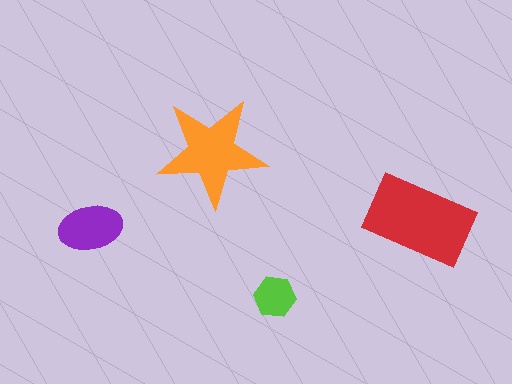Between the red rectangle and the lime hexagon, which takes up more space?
The red rectangle.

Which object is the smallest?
The lime hexagon.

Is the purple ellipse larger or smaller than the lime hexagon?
Larger.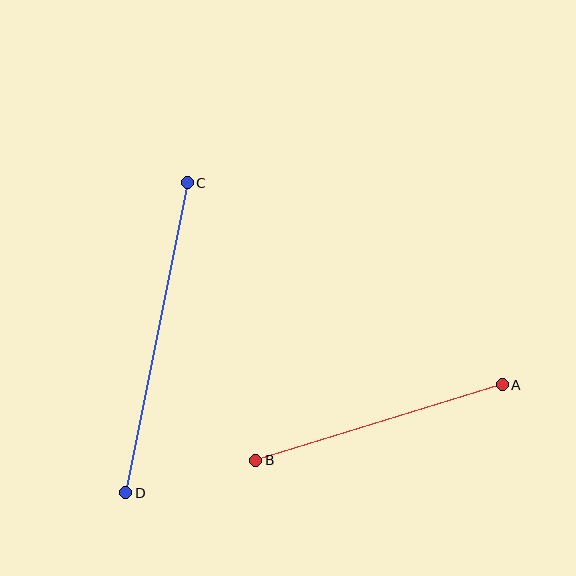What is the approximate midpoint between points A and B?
The midpoint is at approximately (379, 422) pixels.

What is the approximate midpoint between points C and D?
The midpoint is at approximately (156, 338) pixels.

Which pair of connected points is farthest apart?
Points C and D are farthest apart.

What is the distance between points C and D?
The distance is approximately 316 pixels.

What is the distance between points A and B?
The distance is approximately 258 pixels.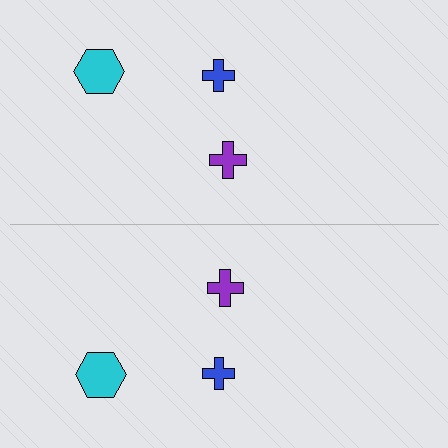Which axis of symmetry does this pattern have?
The pattern has a horizontal axis of symmetry running through the center of the image.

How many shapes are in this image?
There are 6 shapes in this image.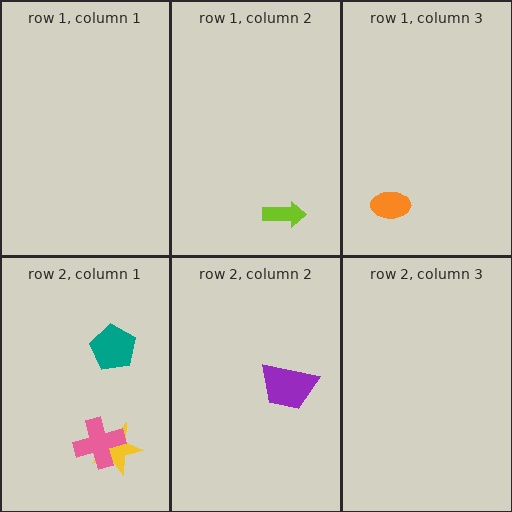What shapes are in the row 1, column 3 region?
The orange ellipse.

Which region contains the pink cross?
The row 2, column 1 region.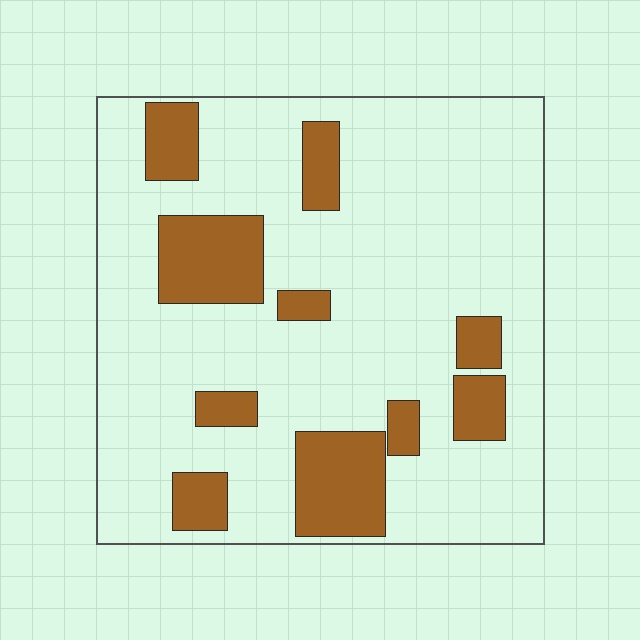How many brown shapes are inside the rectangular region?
10.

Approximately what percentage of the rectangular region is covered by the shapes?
Approximately 20%.